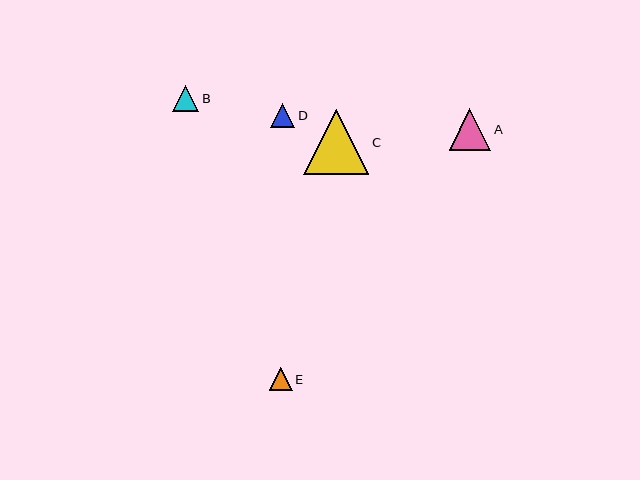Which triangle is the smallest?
Triangle E is the smallest with a size of approximately 23 pixels.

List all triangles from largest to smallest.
From largest to smallest: C, A, B, D, E.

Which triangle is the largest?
Triangle C is the largest with a size of approximately 65 pixels.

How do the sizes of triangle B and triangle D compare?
Triangle B and triangle D are approximately the same size.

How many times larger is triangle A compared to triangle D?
Triangle A is approximately 1.7 times the size of triangle D.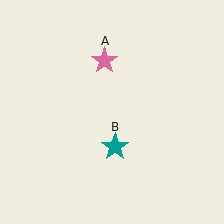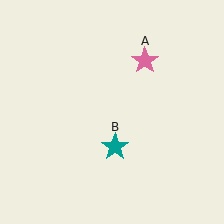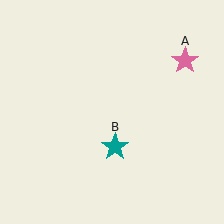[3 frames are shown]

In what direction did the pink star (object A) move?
The pink star (object A) moved right.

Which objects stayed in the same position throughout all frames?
Teal star (object B) remained stationary.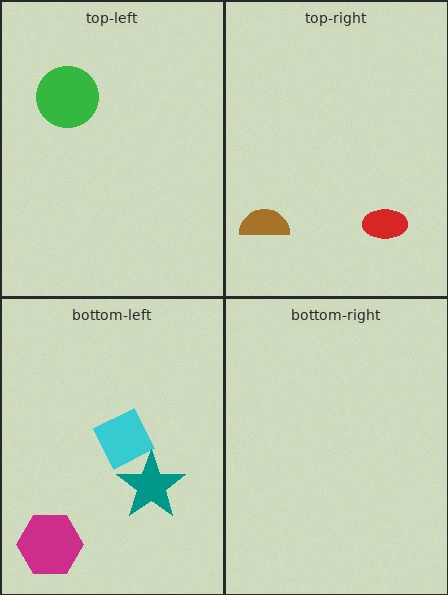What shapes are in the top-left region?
The green circle.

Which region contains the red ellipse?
The top-right region.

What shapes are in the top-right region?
The brown semicircle, the red ellipse.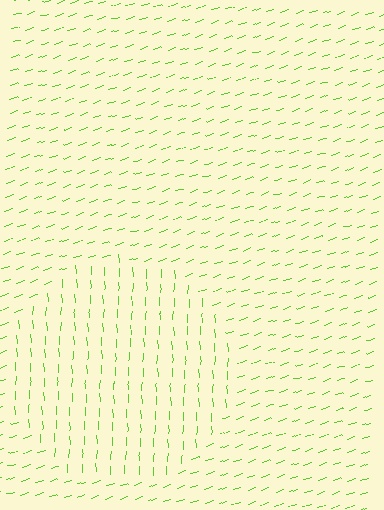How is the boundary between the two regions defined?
The boundary is defined purely by a change in line orientation (approximately 73 degrees difference). All lines are the same color and thickness.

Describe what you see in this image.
The image is filled with small lime line segments. A circle region in the image has lines oriented differently from the surrounding lines, creating a visible texture boundary.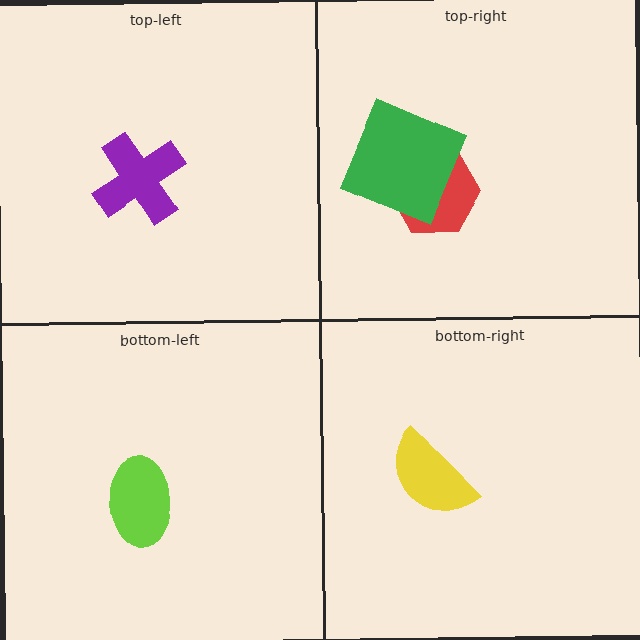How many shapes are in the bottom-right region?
1.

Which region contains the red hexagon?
The top-right region.